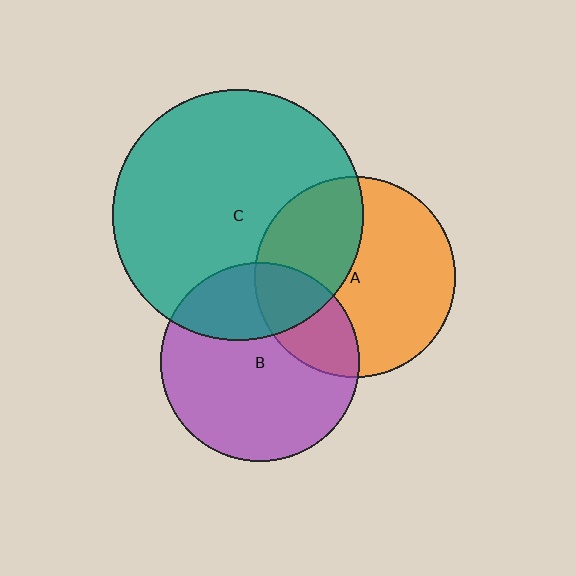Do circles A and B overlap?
Yes.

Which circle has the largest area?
Circle C (teal).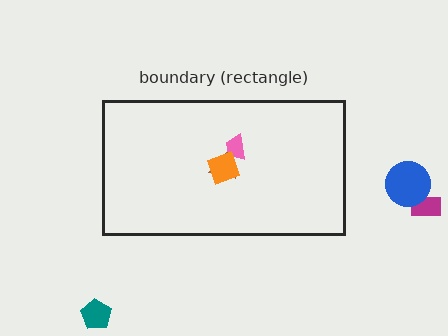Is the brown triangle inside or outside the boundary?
Inside.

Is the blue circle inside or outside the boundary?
Outside.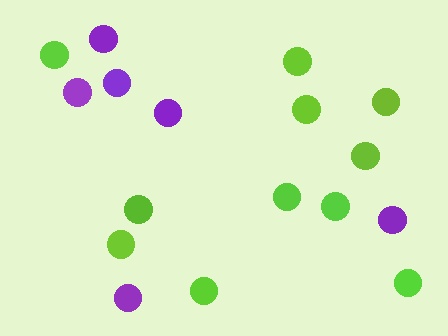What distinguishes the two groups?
There are 2 groups: one group of lime circles (11) and one group of purple circles (6).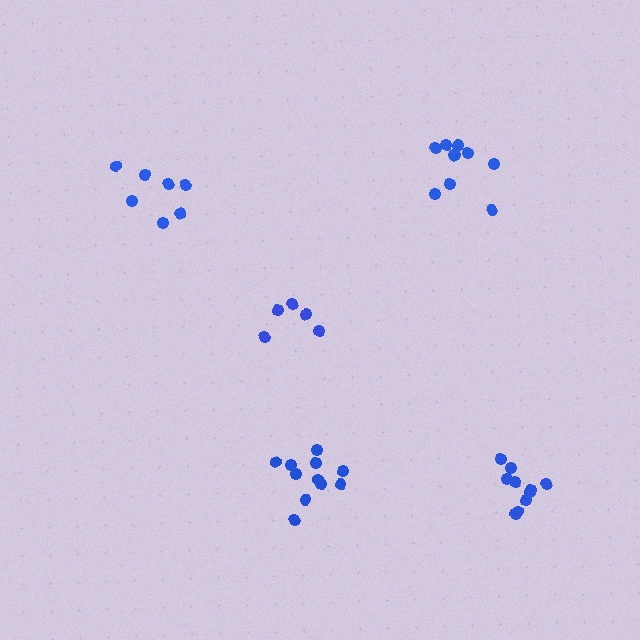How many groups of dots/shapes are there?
There are 5 groups.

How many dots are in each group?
Group 1: 10 dots, Group 2: 7 dots, Group 3: 11 dots, Group 4: 10 dots, Group 5: 5 dots (43 total).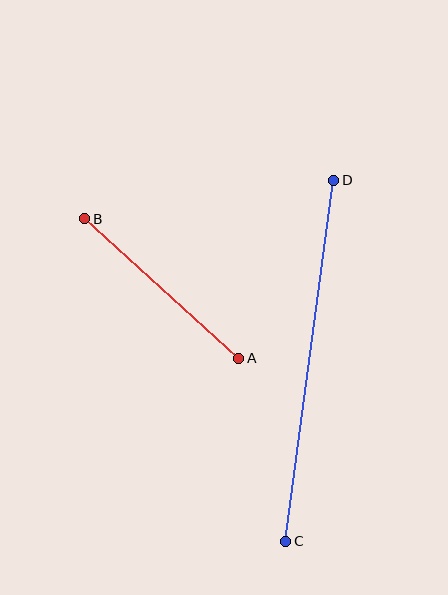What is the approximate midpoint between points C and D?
The midpoint is at approximately (310, 361) pixels.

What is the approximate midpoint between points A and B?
The midpoint is at approximately (162, 289) pixels.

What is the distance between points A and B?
The distance is approximately 208 pixels.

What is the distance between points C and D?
The distance is approximately 364 pixels.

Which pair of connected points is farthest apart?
Points C and D are farthest apart.